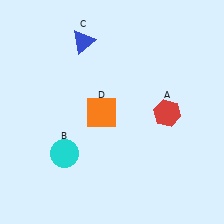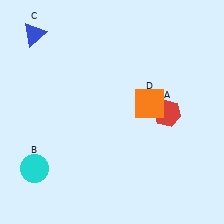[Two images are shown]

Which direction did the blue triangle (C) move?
The blue triangle (C) moved left.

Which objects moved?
The objects that moved are: the cyan circle (B), the blue triangle (C), the orange square (D).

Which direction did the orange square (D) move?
The orange square (D) moved right.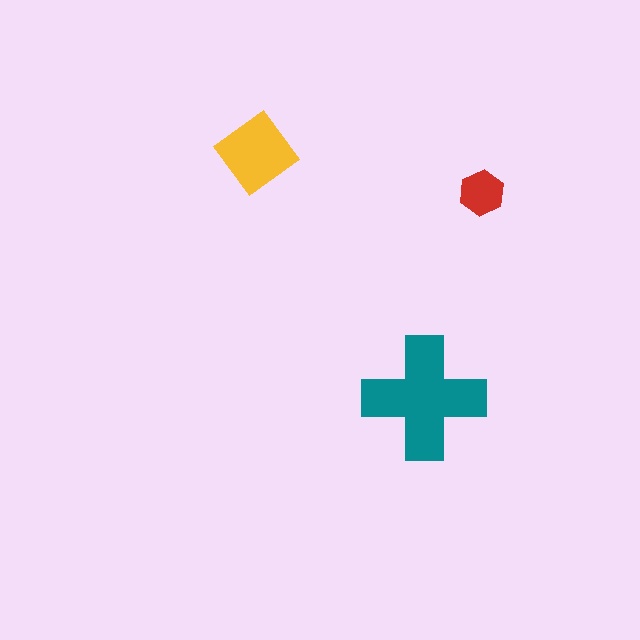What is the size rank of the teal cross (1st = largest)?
1st.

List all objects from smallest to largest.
The red hexagon, the yellow diamond, the teal cross.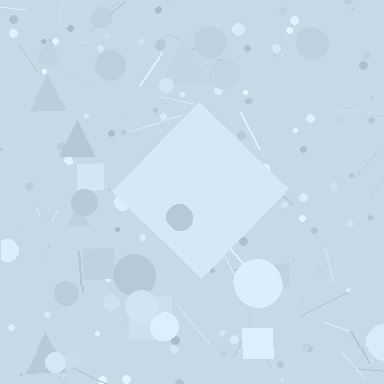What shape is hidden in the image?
A diamond is hidden in the image.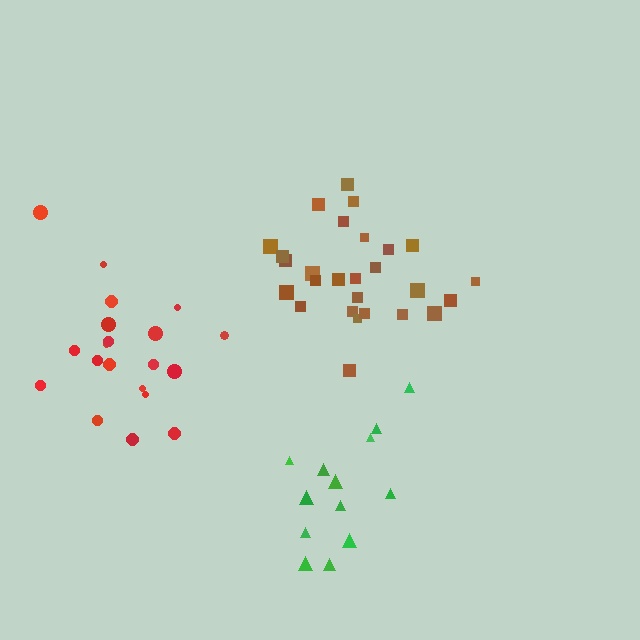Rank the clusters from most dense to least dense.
brown, red, green.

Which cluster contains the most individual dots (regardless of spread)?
Brown (27).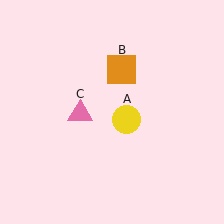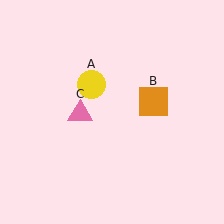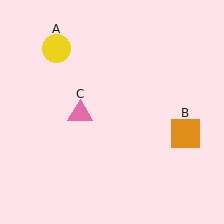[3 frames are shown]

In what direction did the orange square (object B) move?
The orange square (object B) moved down and to the right.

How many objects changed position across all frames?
2 objects changed position: yellow circle (object A), orange square (object B).